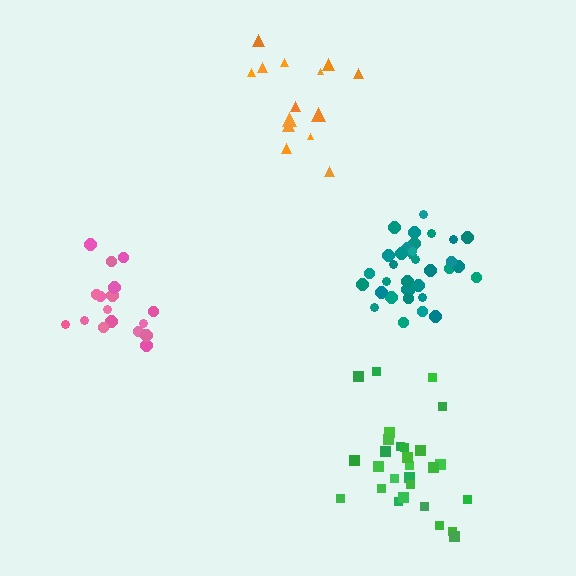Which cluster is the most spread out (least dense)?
Orange.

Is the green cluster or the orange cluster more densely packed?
Green.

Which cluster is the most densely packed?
Teal.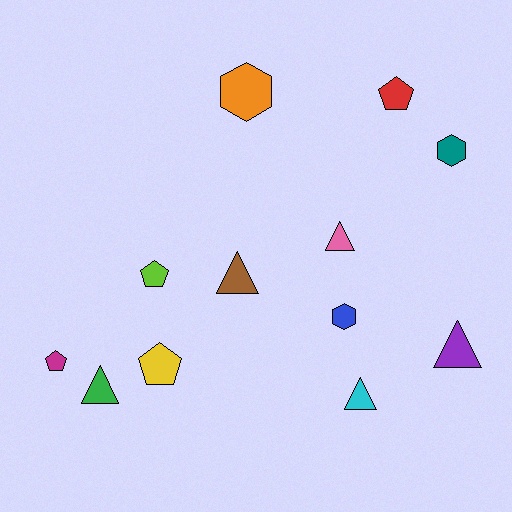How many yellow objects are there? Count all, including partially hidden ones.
There is 1 yellow object.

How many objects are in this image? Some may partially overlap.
There are 12 objects.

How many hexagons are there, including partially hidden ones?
There are 3 hexagons.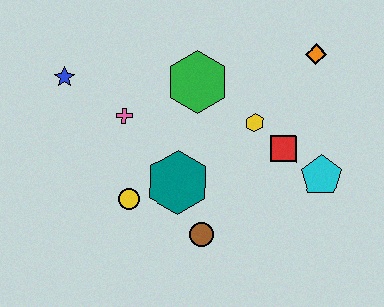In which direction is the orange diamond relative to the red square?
The orange diamond is above the red square.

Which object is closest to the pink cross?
The blue star is closest to the pink cross.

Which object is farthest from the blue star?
The cyan pentagon is farthest from the blue star.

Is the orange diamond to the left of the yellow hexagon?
No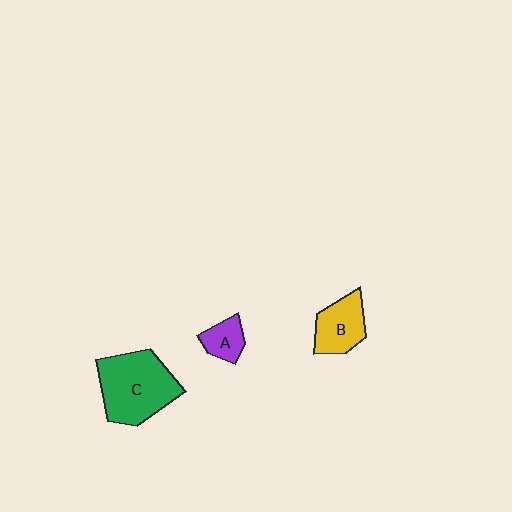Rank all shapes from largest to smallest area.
From largest to smallest: C (green), B (yellow), A (purple).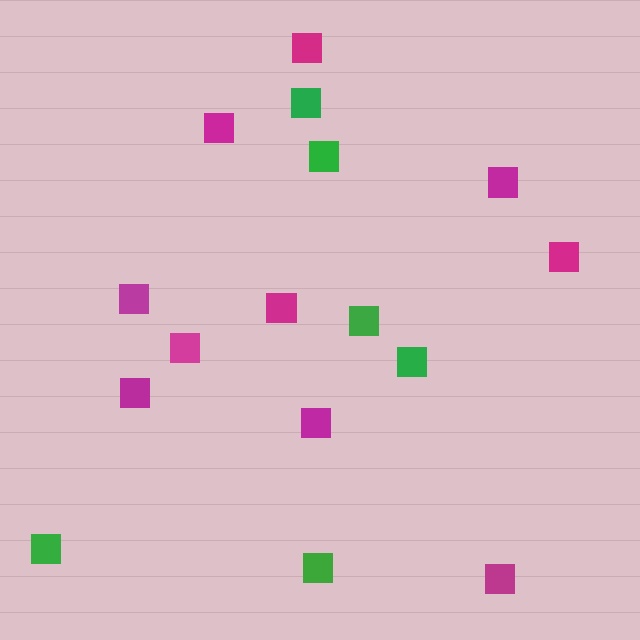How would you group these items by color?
There are 2 groups: one group of magenta squares (10) and one group of green squares (6).